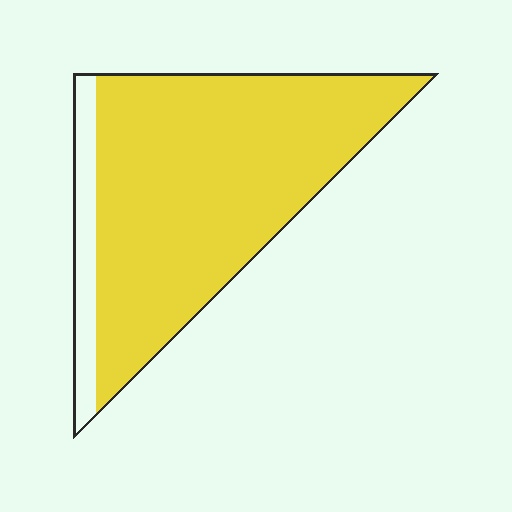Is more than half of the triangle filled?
Yes.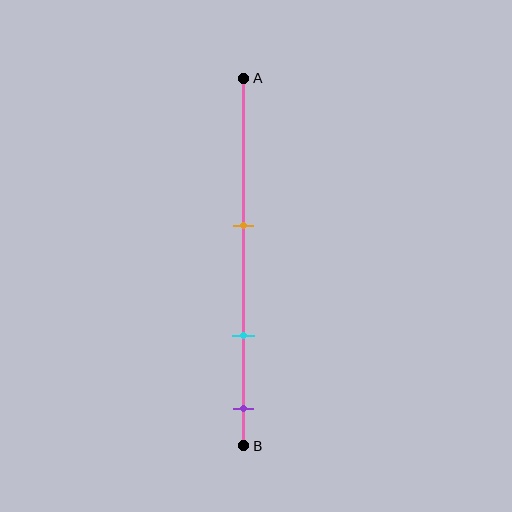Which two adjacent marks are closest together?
The cyan and purple marks are the closest adjacent pair.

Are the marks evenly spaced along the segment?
Yes, the marks are approximately evenly spaced.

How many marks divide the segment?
There are 3 marks dividing the segment.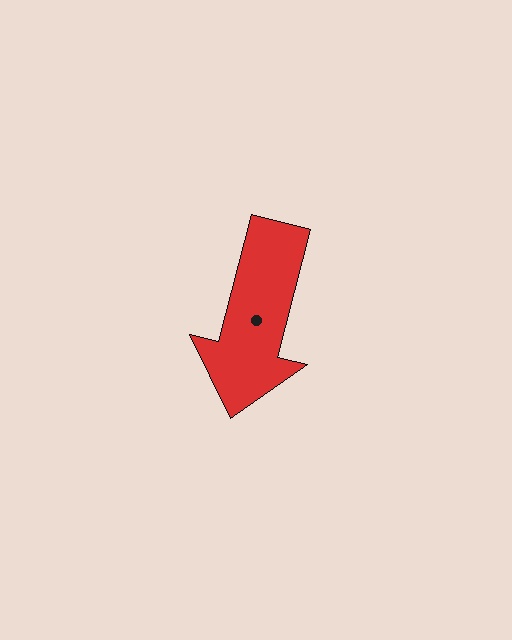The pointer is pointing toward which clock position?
Roughly 6 o'clock.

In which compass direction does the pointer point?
South.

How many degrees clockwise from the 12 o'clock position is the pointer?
Approximately 194 degrees.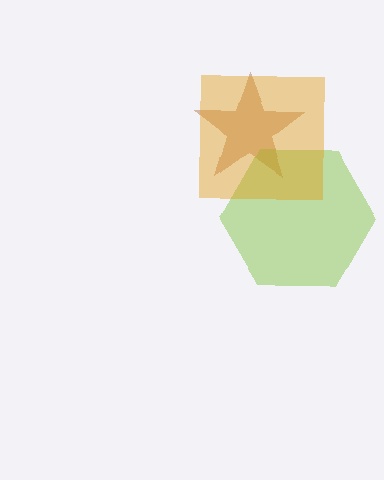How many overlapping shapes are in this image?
There are 3 overlapping shapes in the image.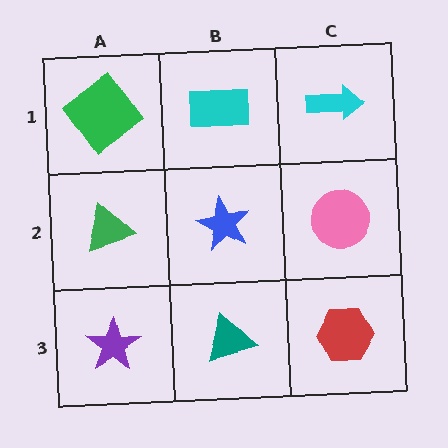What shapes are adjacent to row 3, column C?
A pink circle (row 2, column C), a teal triangle (row 3, column B).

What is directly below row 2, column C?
A red hexagon.